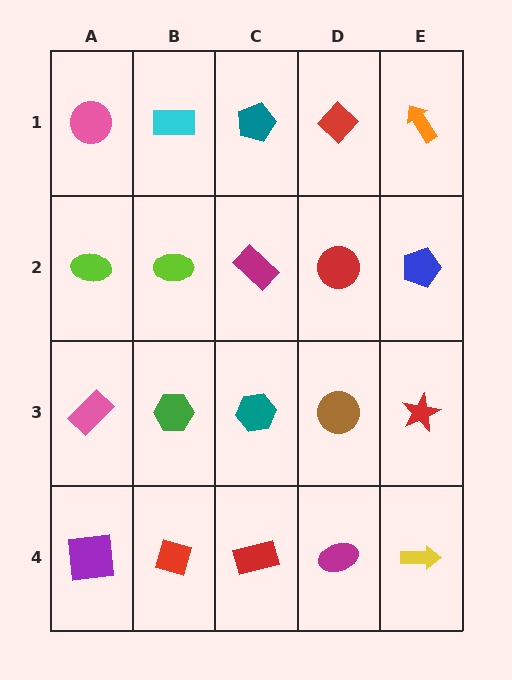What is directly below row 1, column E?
A blue pentagon.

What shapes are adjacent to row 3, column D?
A red circle (row 2, column D), a magenta ellipse (row 4, column D), a teal hexagon (row 3, column C), a red star (row 3, column E).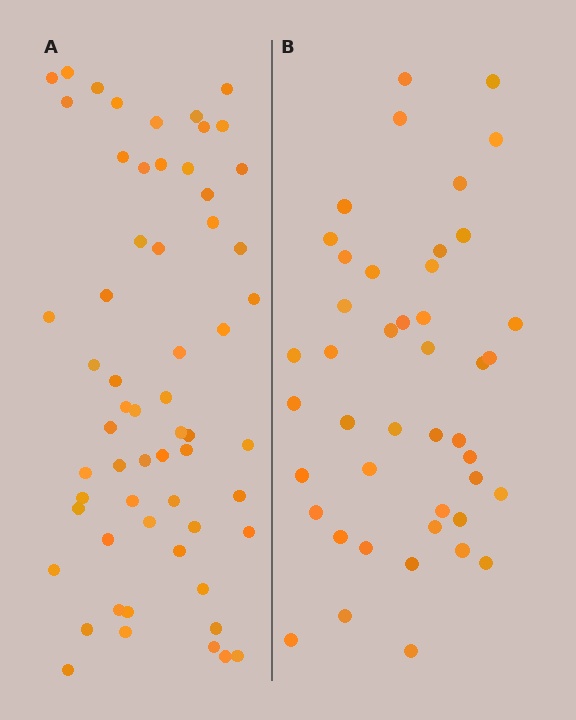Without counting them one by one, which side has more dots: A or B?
Region A (the left region) has more dots.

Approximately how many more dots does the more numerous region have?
Region A has approximately 15 more dots than region B.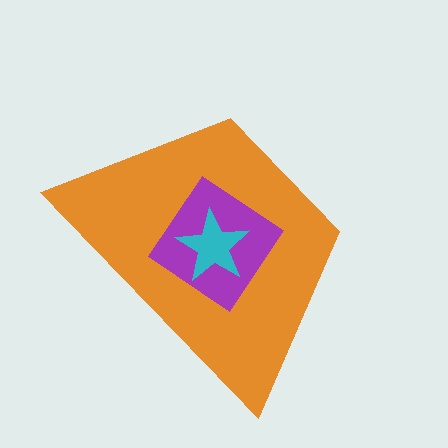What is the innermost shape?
The cyan star.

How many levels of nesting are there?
3.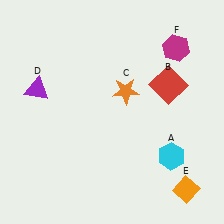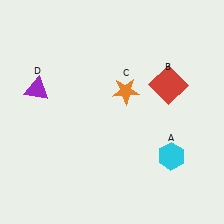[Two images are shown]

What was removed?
The orange diamond (E), the magenta hexagon (F) were removed in Image 2.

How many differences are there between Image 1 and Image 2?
There are 2 differences between the two images.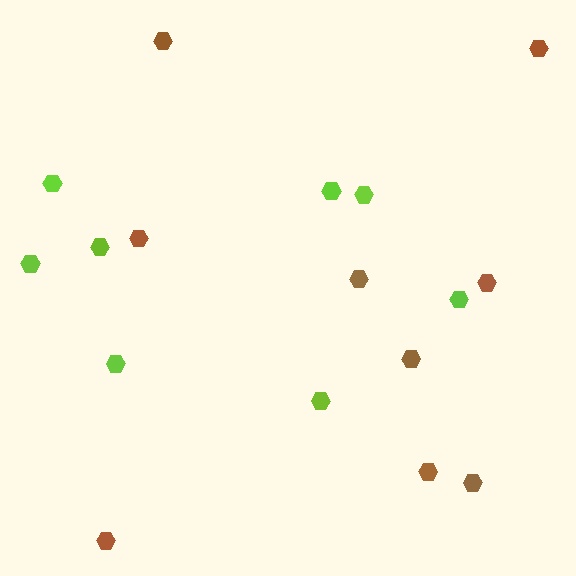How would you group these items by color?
There are 2 groups: one group of brown hexagons (9) and one group of lime hexagons (8).